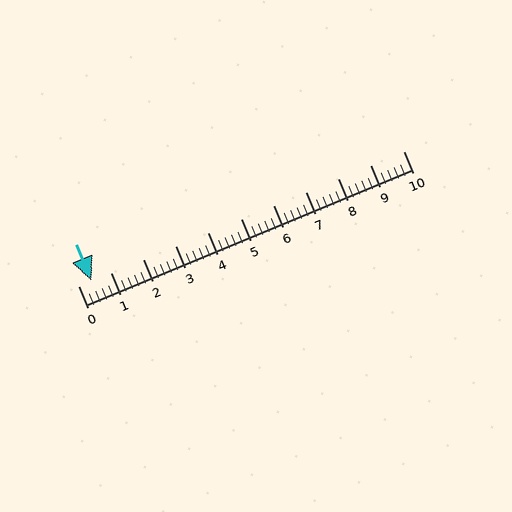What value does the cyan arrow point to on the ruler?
The cyan arrow points to approximately 0.4.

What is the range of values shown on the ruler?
The ruler shows values from 0 to 10.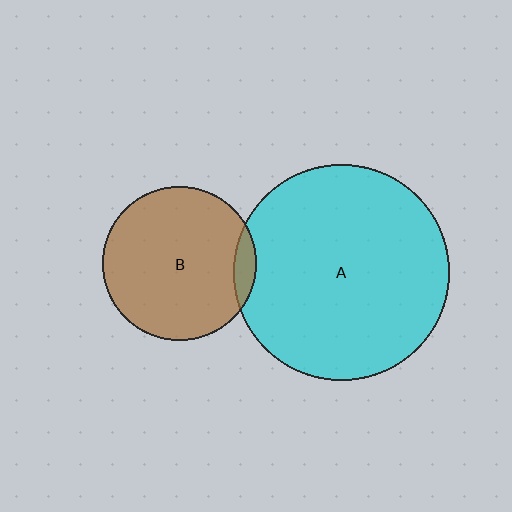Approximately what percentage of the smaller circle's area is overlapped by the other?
Approximately 5%.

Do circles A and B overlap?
Yes.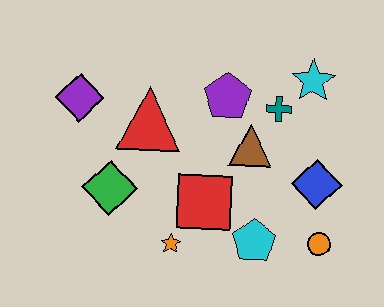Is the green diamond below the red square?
No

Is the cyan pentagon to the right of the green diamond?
Yes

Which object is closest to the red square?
The orange star is closest to the red square.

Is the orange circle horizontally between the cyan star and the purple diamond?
No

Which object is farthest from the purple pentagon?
The orange circle is farthest from the purple pentagon.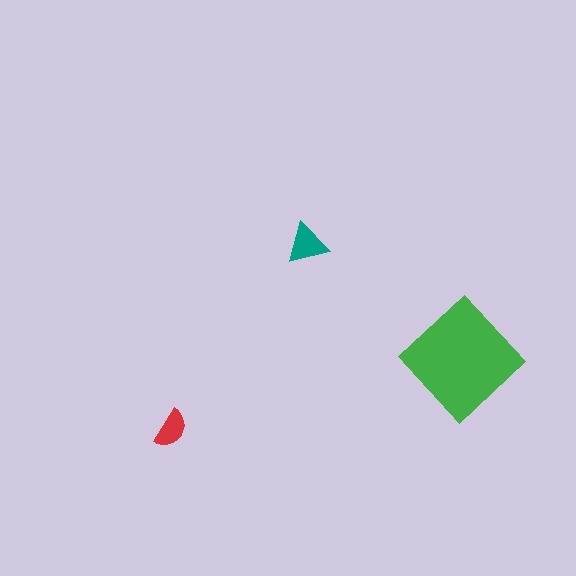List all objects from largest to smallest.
The green diamond, the teal triangle, the red semicircle.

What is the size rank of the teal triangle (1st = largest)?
2nd.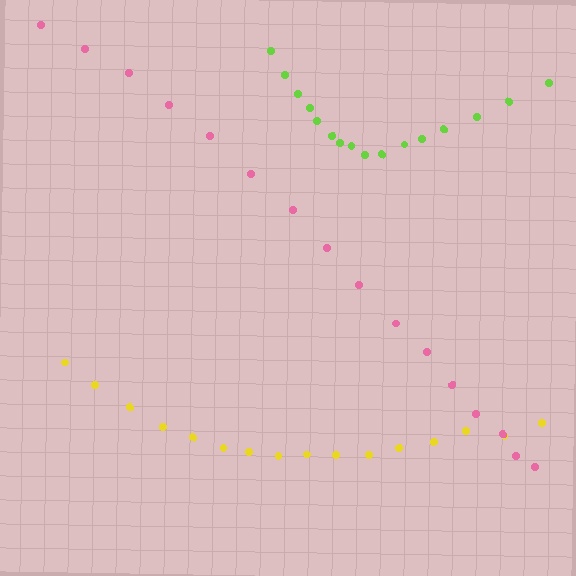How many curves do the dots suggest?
There are 3 distinct paths.